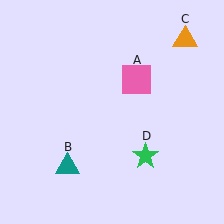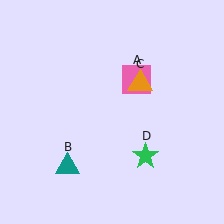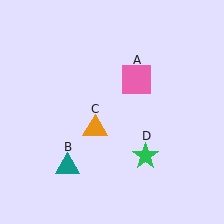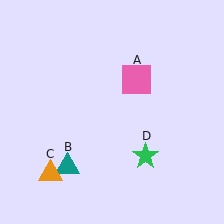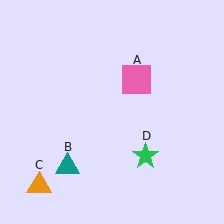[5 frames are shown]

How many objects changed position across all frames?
1 object changed position: orange triangle (object C).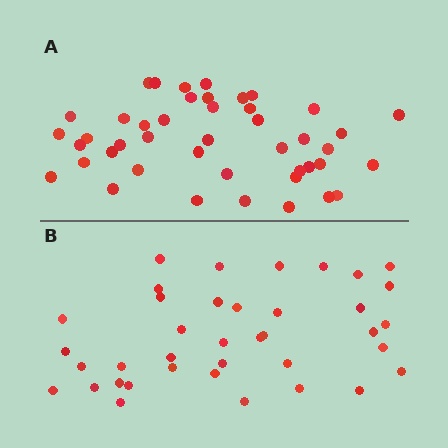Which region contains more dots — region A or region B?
Region A (the top region) has more dots.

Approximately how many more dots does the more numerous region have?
Region A has about 6 more dots than region B.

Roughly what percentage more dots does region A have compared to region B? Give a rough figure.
About 15% more.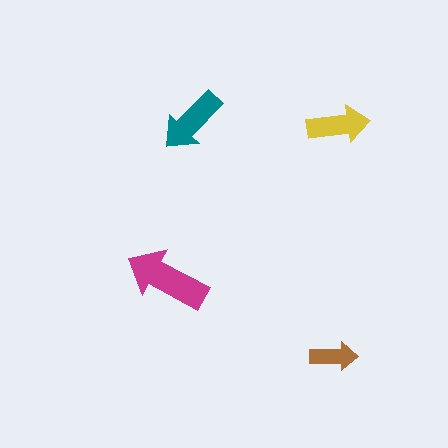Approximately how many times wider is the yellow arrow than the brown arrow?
About 1.5 times wider.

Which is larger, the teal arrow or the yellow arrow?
The teal one.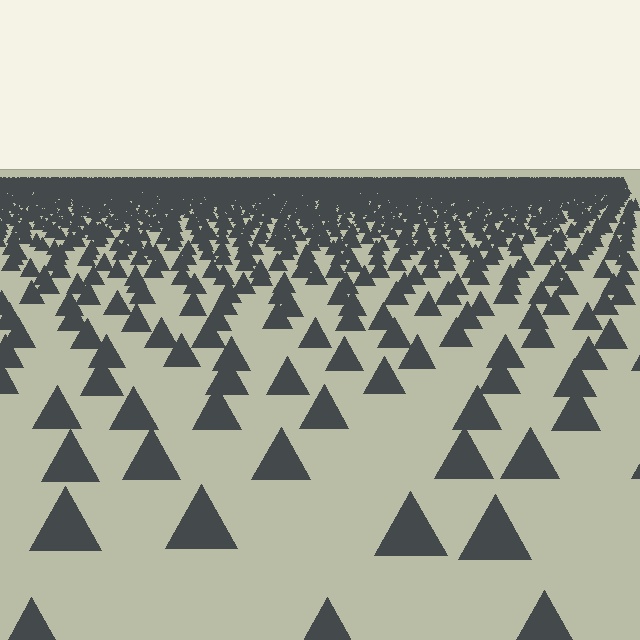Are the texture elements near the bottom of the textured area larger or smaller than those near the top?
Larger. Near the bottom, elements are closer to the viewer and appear at a bigger on-screen size.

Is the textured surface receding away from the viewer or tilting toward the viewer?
The surface is receding away from the viewer. Texture elements get smaller and denser toward the top.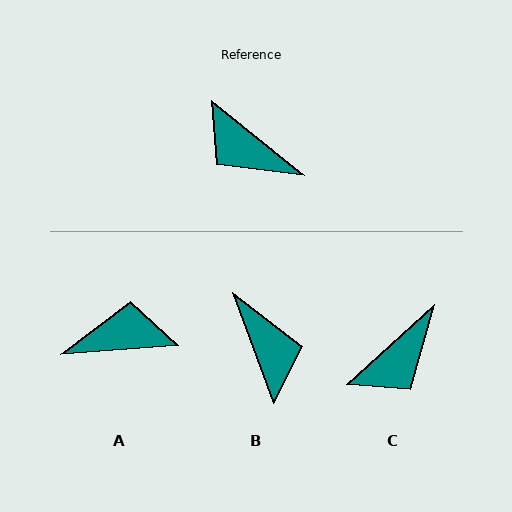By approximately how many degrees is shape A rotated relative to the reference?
Approximately 136 degrees clockwise.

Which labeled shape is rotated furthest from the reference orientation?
B, about 149 degrees away.